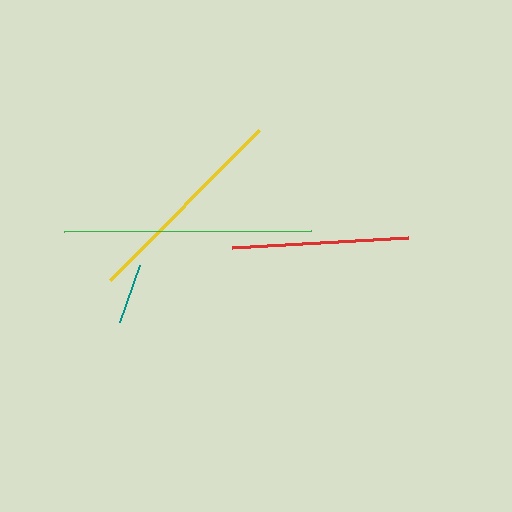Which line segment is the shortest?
The teal line is the shortest at approximately 60 pixels.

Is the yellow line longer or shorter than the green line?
The green line is longer than the yellow line.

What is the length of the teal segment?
The teal segment is approximately 60 pixels long.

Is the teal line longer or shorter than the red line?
The red line is longer than the teal line.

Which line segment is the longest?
The green line is the longest at approximately 247 pixels.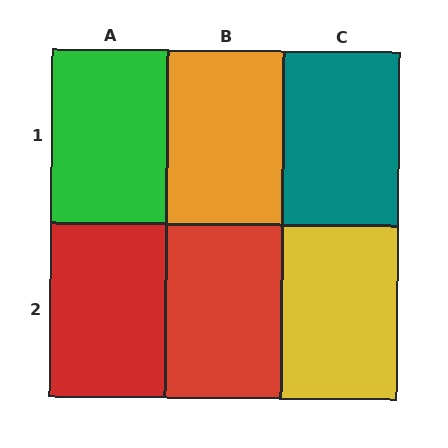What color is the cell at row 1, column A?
Green.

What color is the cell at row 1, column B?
Orange.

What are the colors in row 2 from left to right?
Red, red, yellow.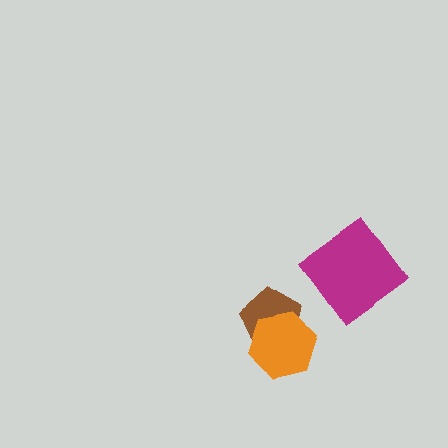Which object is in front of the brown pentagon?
The orange hexagon is in front of the brown pentagon.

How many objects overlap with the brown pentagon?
1 object overlaps with the brown pentagon.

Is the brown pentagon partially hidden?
Yes, it is partially covered by another shape.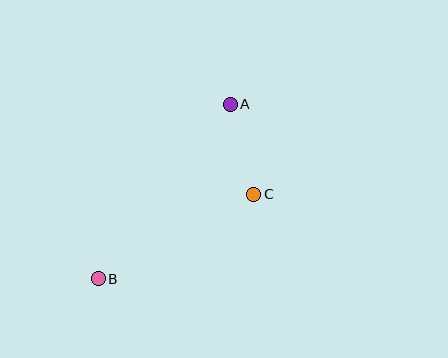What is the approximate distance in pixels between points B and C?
The distance between B and C is approximately 177 pixels.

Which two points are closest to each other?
Points A and C are closest to each other.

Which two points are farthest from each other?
Points A and B are farthest from each other.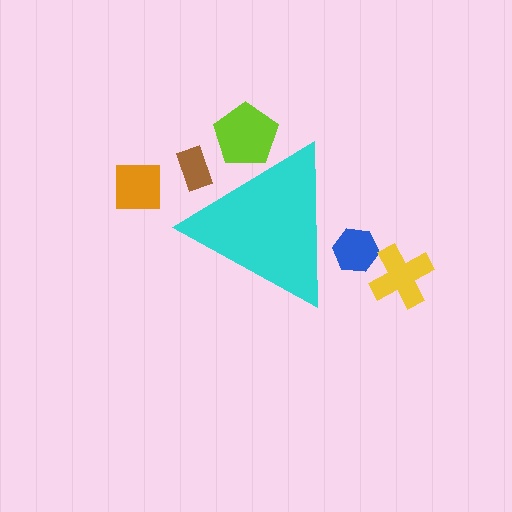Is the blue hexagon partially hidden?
Yes, the blue hexagon is partially hidden behind the cyan triangle.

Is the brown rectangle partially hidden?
Yes, the brown rectangle is partially hidden behind the cyan triangle.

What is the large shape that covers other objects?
A cyan triangle.